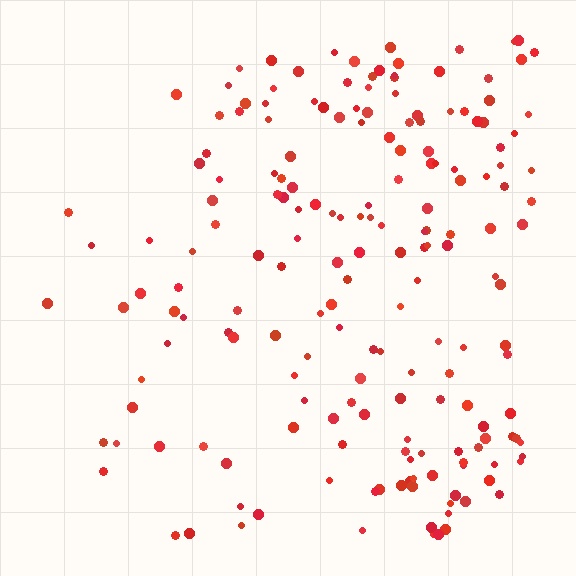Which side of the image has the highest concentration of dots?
The right.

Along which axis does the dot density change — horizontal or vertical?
Horizontal.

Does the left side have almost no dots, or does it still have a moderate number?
Still a moderate number, just noticeably fewer than the right.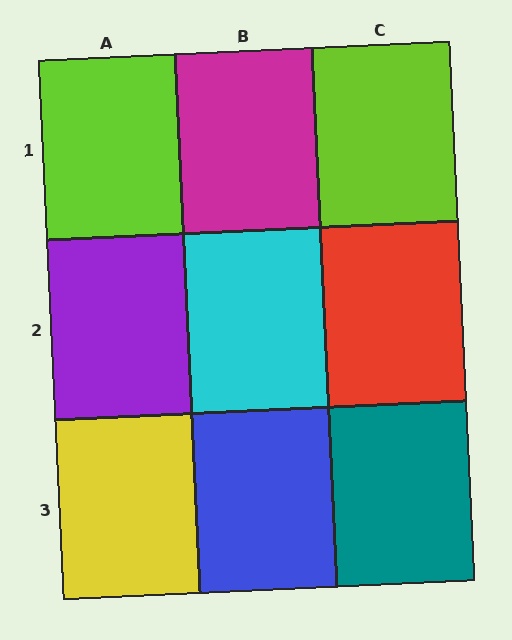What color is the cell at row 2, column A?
Purple.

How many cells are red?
1 cell is red.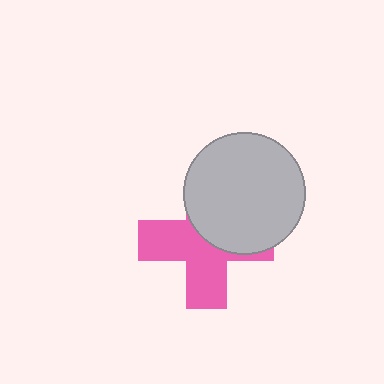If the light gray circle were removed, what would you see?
You would see the complete pink cross.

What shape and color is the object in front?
The object in front is a light gray circle.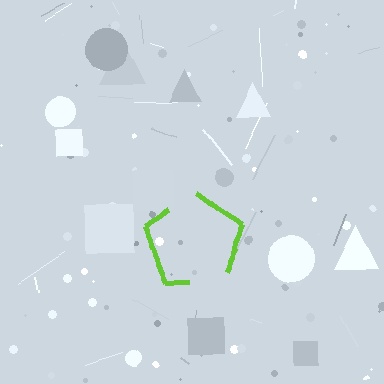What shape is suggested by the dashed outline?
The dashed outline suggests a pentagon.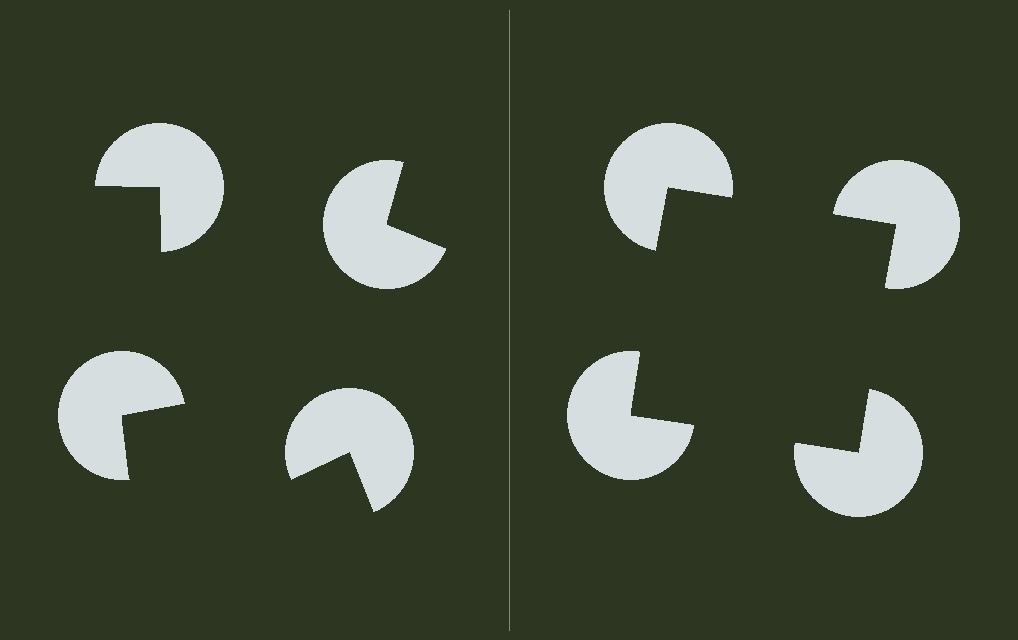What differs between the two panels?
The pac-man discs are positioned identically on both sides; only the wedge orientations differ. On the right they align to a square; on the left they are misaligned.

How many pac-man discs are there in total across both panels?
8 — 4 on each side.